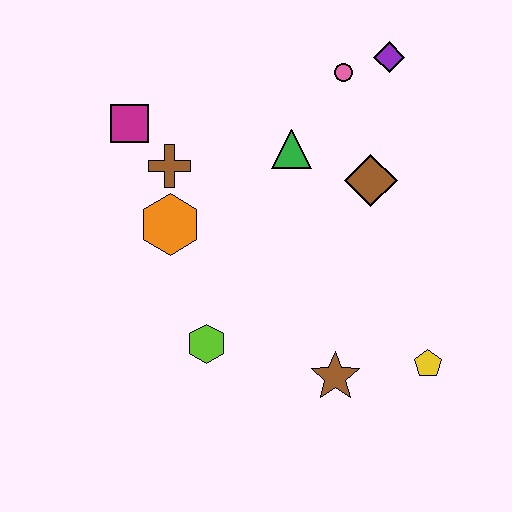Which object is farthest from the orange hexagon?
The yellow pentagon is farthest from the orange hexagon.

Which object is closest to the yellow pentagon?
The brown star is closest to the yellow pentagon.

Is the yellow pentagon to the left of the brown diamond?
No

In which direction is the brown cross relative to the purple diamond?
The brown cross is to the left of the purple diamond.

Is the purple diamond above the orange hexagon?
Yes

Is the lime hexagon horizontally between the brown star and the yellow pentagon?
No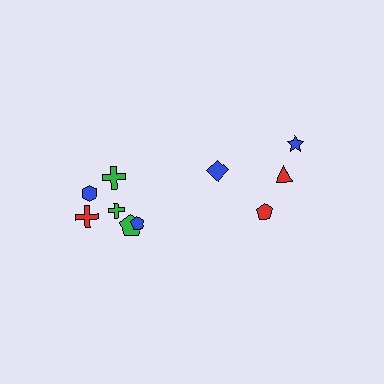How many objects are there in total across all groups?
There are 10 objects.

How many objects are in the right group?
There are 4 objects.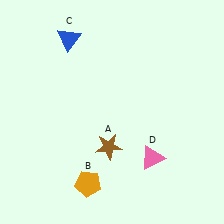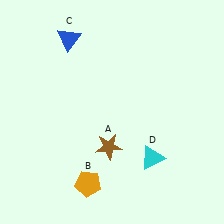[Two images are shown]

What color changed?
The triangle (D) changed from pink in Image 1 to cyan in Image 2.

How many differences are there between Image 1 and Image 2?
There is 1 difference between the two images.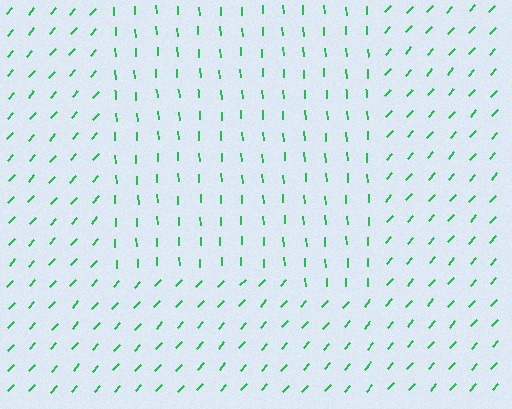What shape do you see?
I see a rectangle.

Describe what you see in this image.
The image is filled with small green line segments. A rectangle region in the image has lines oriented differently from the surrounding lines, creating a visible texture boundary.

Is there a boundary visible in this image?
Yes, there is a texture boundary formed by a change in line orientation.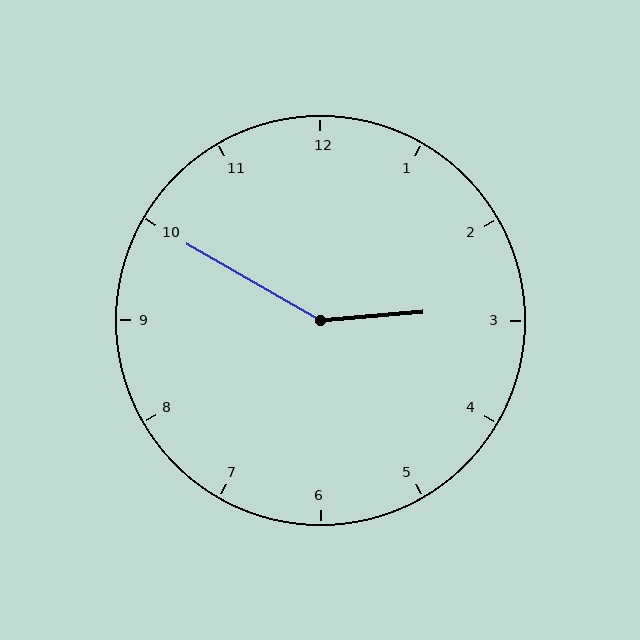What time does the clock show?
2:50.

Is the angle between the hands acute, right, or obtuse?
It is obtuse.